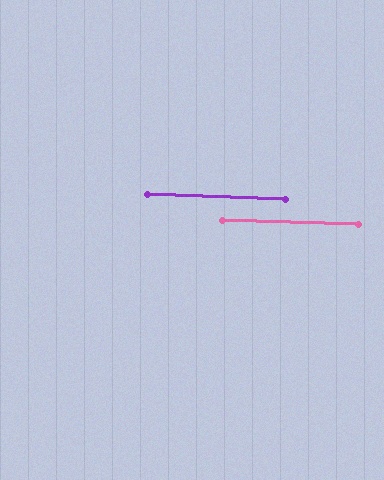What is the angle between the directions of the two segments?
Approximately 1 degree.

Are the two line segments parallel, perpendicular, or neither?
Parallel — their directions differ by only 0.5°.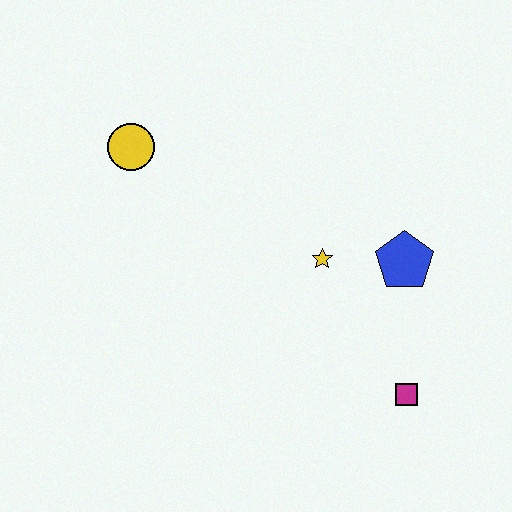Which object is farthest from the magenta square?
The yellow circle is farthest from the magenta square.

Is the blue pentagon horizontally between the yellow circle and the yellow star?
No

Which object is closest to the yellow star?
The blue pentagon is closest to the yellow star.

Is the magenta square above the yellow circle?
No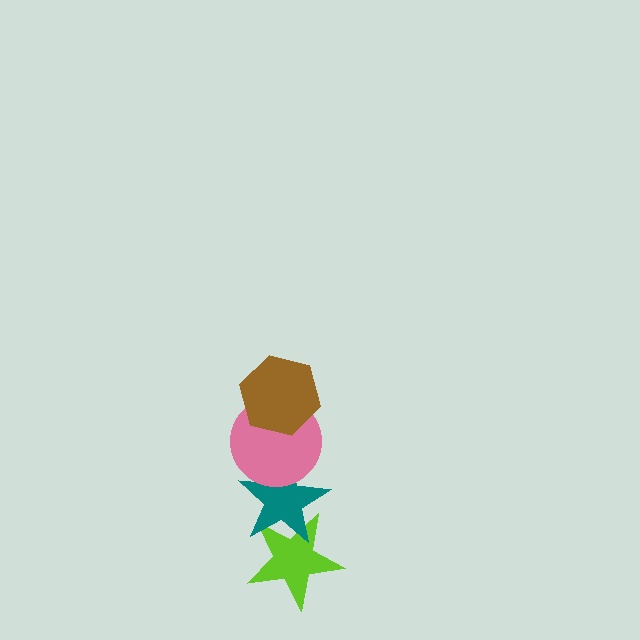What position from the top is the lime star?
The lime star is 4th from the top.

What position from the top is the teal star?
The teal star is 3rd from the top.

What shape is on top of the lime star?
The teal star is on top of the lime star.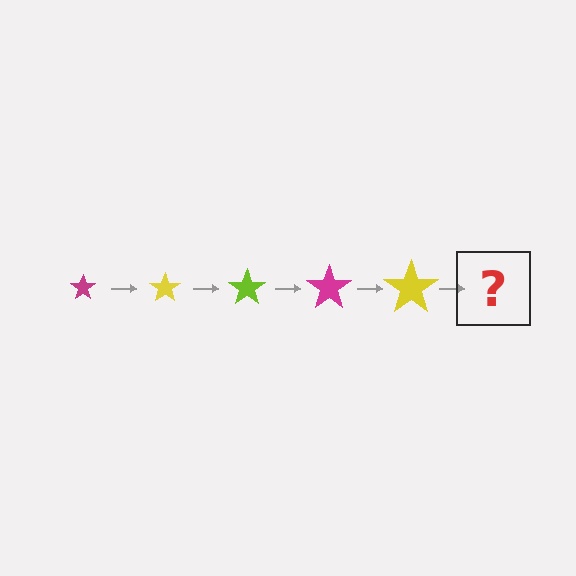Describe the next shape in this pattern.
It should be a lime star, larger than the previous one.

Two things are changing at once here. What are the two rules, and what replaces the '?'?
The two rules are that the star grows larger each step and the color cycles through magenta, yellow, and lime. The '?' should be a lime star, larger than the previous one.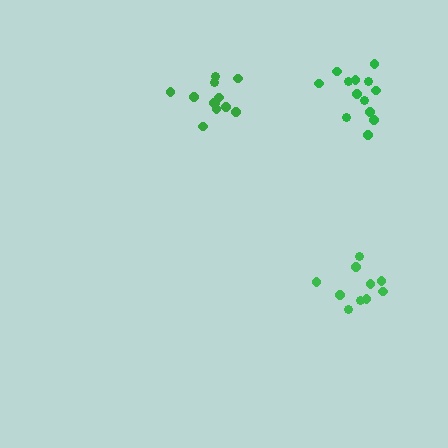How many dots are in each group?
Group 1: 12 dots, Group 2: 13 dots, Group 3: 10 dots (35 total).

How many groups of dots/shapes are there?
There are 3 groups.